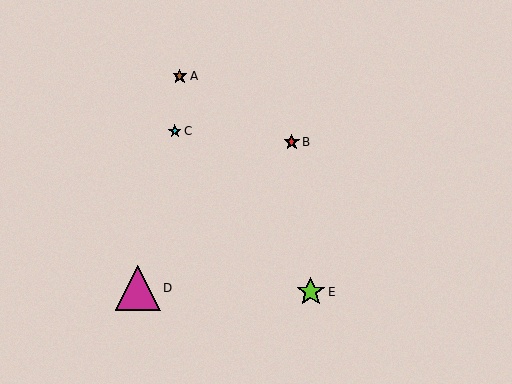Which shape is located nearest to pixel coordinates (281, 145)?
The red star (labeled B) at (292, 142) is nearest to that location.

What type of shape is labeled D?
Shape D is a magenta triangle.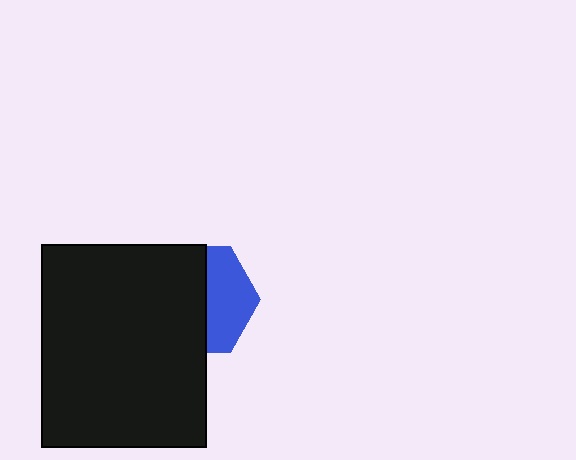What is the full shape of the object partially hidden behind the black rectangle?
The partially hidden object is a blue hexagon.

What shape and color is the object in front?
The object in front is a black rectangle.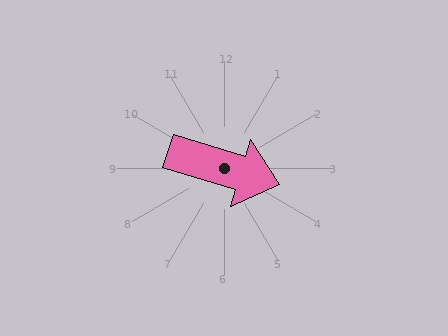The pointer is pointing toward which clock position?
Roughly 4 o'clock.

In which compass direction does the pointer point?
East.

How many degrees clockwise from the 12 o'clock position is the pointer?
Approximately 107 degrees.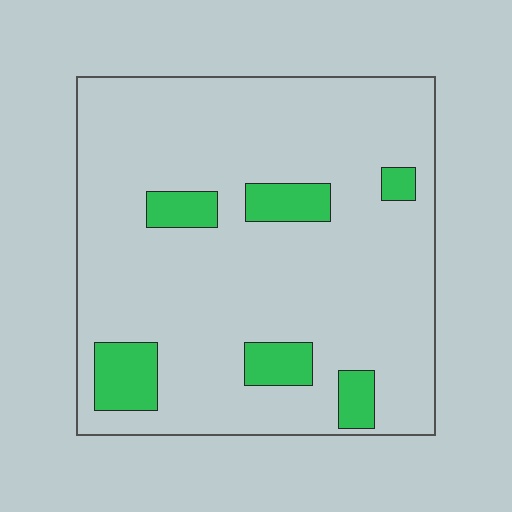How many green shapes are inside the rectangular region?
6.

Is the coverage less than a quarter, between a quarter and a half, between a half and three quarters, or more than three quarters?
Less than a quarter.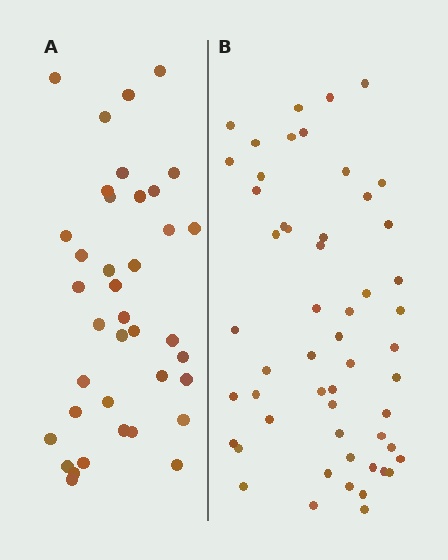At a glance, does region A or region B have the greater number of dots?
Region B (the right region) has more dots.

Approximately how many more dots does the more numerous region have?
Region B has approximately 15 more dots than region A.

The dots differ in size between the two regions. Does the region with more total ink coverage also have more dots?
No. Region A has more total ink coverage because its dots are larger, but region B actually contains more individual dots. Total area can be misleading — the number of items is what matters here.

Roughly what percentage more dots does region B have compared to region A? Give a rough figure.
About 40% more.